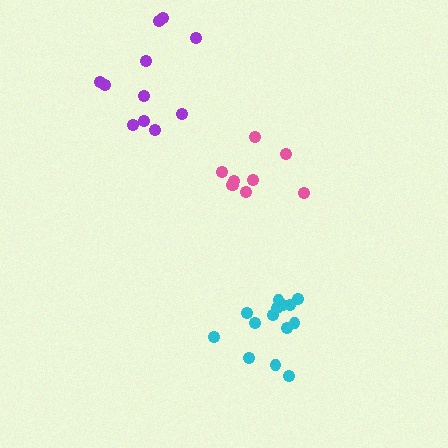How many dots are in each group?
Group 1: 9 dots, Group 2: 14 dots, Group 3: 11 dots (34 total).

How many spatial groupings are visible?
There are 3 spatial groupings.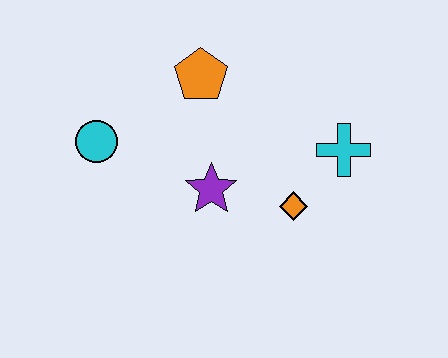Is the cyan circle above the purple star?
Yes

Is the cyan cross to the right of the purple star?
Yes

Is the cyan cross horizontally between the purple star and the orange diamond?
No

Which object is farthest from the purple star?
The cyan cross is farthest from the purple star.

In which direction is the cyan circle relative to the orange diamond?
The cyan circle is to the left of the orange diamond.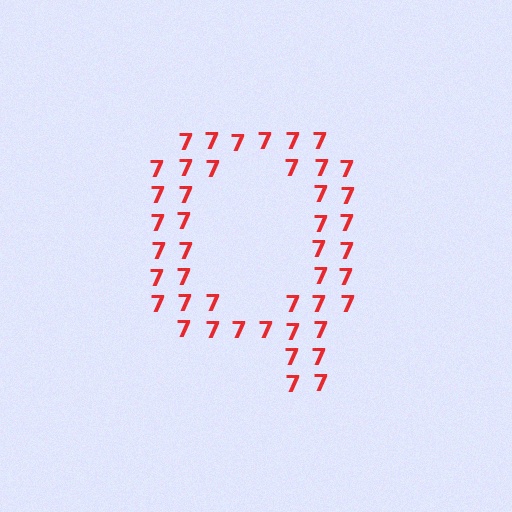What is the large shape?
The large shape is the letter Q.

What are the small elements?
The small elements are digit 7's.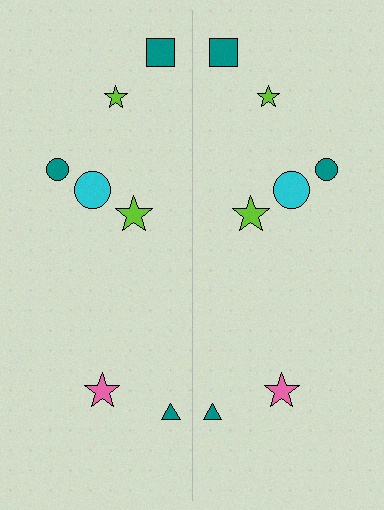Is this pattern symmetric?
Yes, this pattern has bilateral (reflection) symmetry.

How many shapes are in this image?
There are 14 shapes in this image.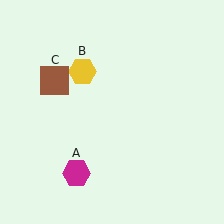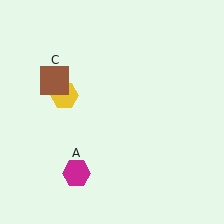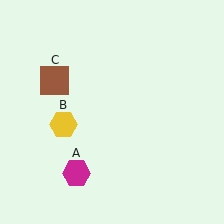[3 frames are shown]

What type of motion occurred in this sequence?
The yellow hexagon (object B) rotated counterclockwise around the center of the scene.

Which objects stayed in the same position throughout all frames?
Magenta hexagon (object A) and brown square (object C) remained stationary.